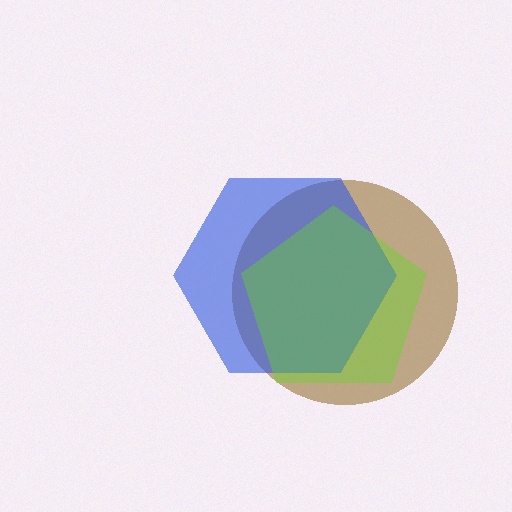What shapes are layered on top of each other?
The layered shapes are: a brown circle, a blue hexagon, a lime pentagon.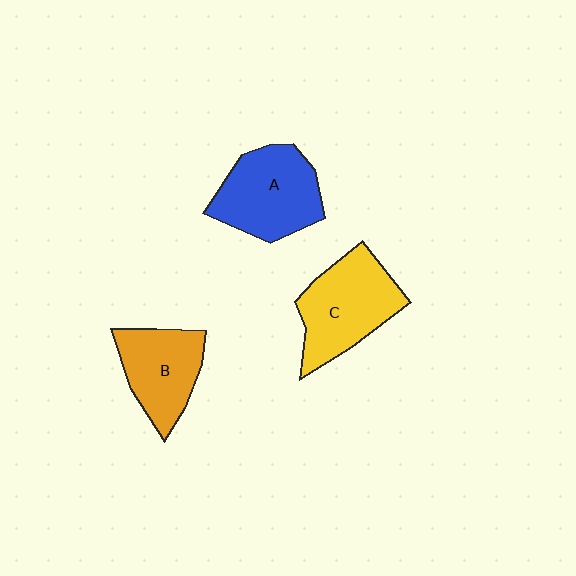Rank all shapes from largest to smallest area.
From largest to smallest: C (yellow), A (blue), B (orange).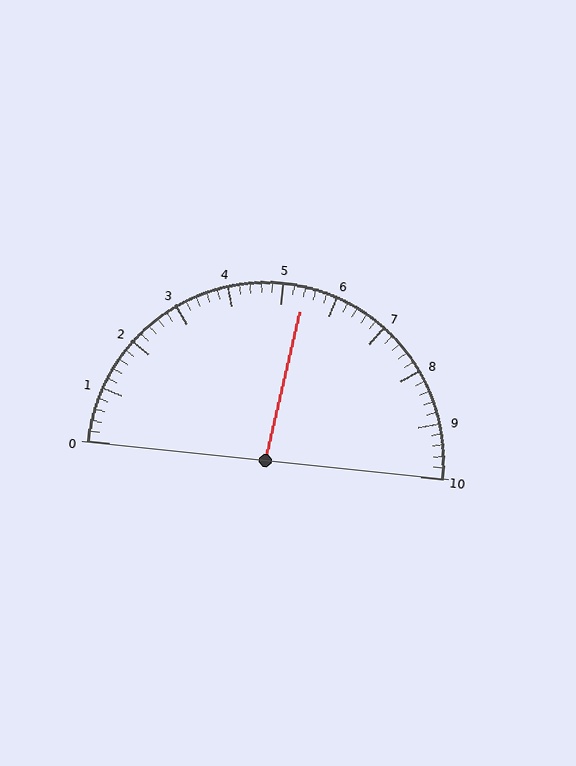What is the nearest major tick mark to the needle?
The nearest major tick mark is 5.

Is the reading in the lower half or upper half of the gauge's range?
The reading is in the upper half of the range (0 to 10).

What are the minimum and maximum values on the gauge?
The gauge ranges from 0 to 10.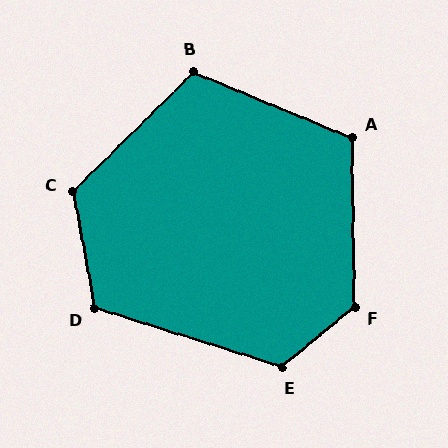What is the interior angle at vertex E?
Approximately 123 degrees (obtuse).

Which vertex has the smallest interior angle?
B, at approximately 113 degrees.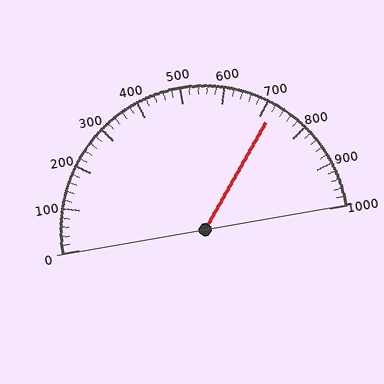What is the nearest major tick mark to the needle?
The nearest major tick mark is 700.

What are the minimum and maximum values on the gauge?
The gauge ranges from 0 to 1000.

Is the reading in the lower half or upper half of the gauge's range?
The reading is in the upper half of the range (0 to 1000).